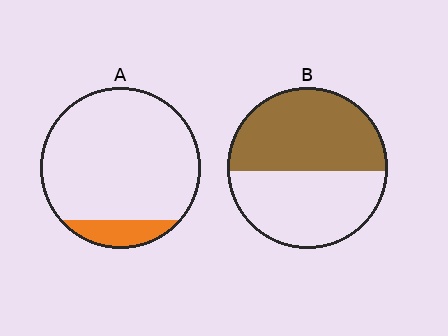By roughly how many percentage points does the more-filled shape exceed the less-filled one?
By roughly 40 percentage points (B over A).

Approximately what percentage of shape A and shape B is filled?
A is approximately 10% and B is approximately 50%.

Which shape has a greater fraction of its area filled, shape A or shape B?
Shape B.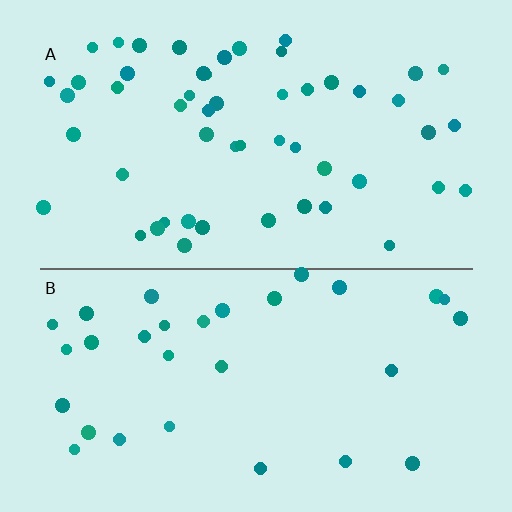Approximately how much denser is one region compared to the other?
Approximately 1.7× — region A over region B.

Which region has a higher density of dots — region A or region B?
A (the top).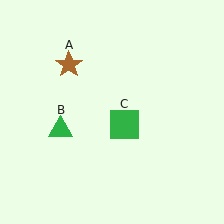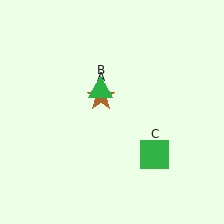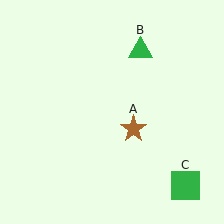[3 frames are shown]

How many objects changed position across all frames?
3 objects changed position: brown star (object A), green triangle (object B), green square (object C).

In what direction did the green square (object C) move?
The green square (object C) moved down and to the right.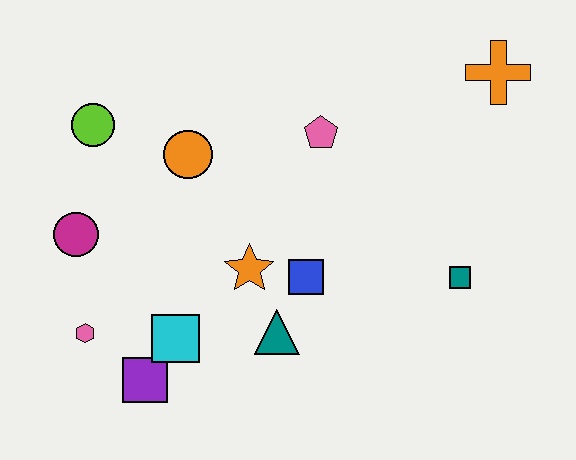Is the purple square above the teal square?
No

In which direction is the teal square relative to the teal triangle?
The teal square is to the right of the teal triangle.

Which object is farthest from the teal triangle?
The orange cross is farthest from the teal triangle.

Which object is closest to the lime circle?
The orange circle is closest to the lime circle.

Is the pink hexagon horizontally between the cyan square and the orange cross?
No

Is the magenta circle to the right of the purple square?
No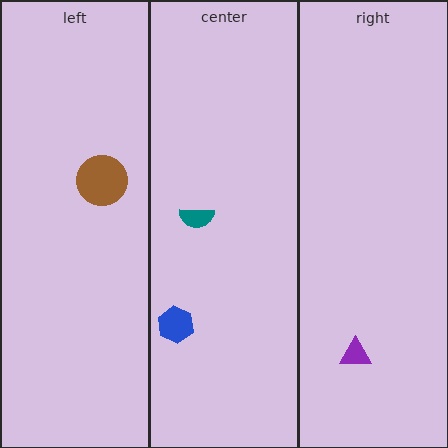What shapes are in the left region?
The brown circle.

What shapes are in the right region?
The purple triangle.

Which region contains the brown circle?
The left region.